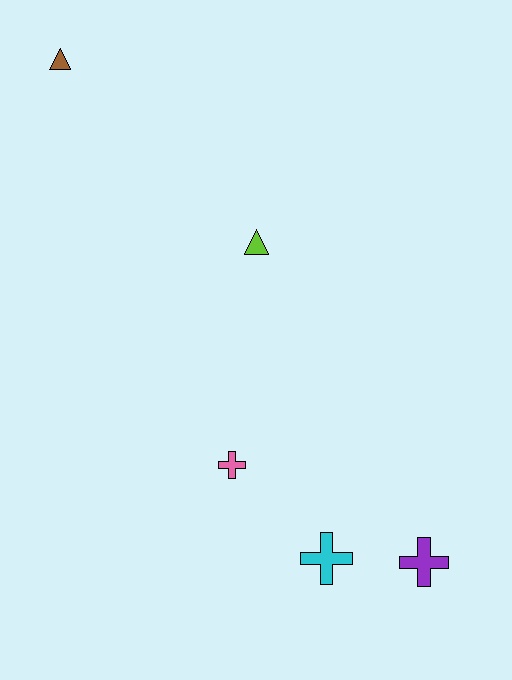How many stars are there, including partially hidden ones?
There are no stars.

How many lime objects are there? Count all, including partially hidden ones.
There is 1 lime object.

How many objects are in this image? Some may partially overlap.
There are 5 objects.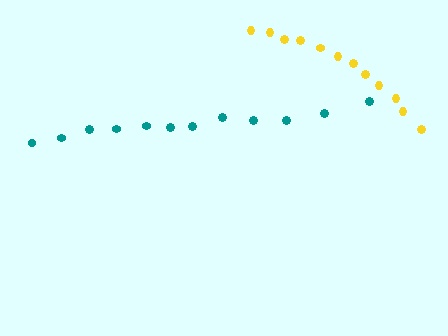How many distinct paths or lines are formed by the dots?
There are 2 distinct paths.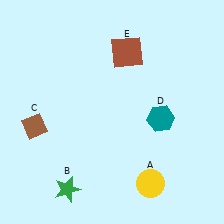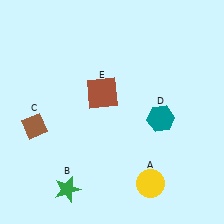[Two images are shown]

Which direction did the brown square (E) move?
The brown square (E) moved down.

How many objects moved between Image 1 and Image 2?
1 object moved between the two images.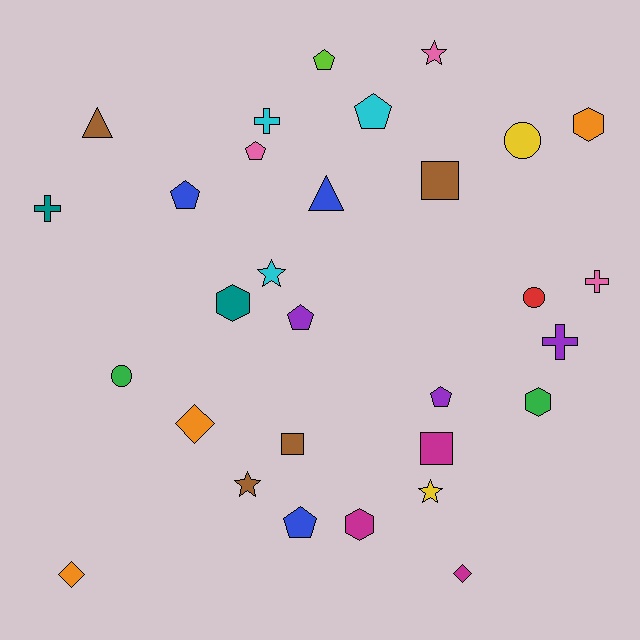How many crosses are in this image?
There are 4 crosses.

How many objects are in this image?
There are 30 objects.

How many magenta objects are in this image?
There are 3 magenta objects.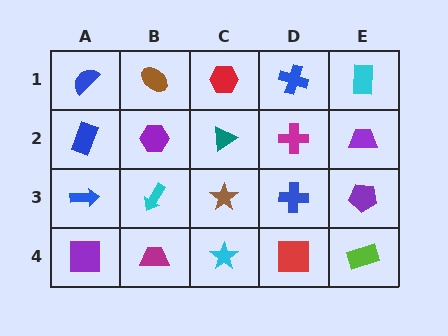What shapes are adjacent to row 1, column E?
A purple trapezoid (row 2, column E), a blue cross (row 1, column D).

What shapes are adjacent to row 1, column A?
A blue rectangle (row 2, column A), a brown ellipse (row 1, column B).